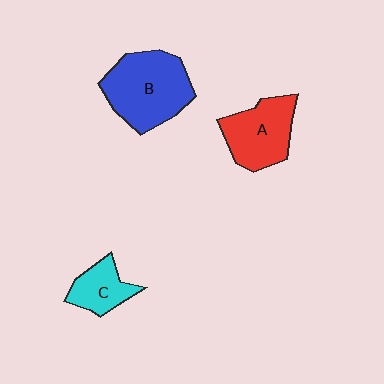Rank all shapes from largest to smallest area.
From largest to smallest: B (blue), A (red), C (cyan).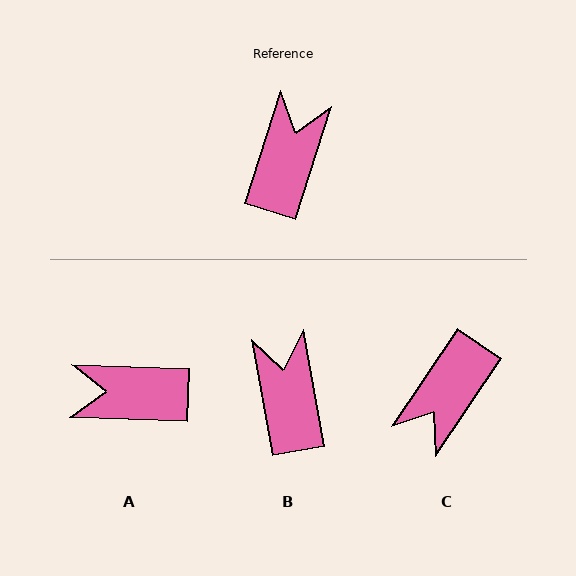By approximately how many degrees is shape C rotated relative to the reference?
Approximately 164 degrees counter-clockwise.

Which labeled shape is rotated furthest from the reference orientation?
C, about 164 degrees away.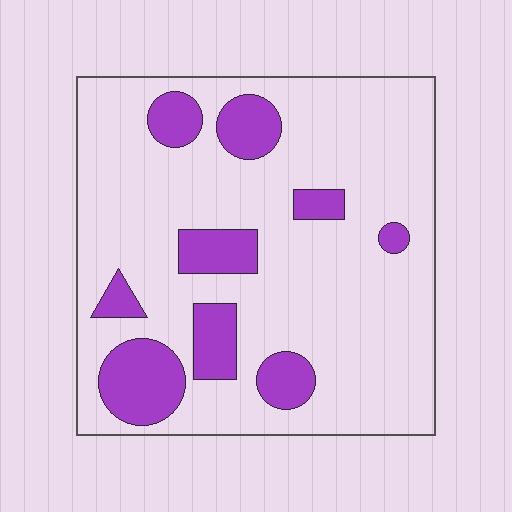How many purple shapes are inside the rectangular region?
9.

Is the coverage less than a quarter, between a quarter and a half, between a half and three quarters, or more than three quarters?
Less than a quarter.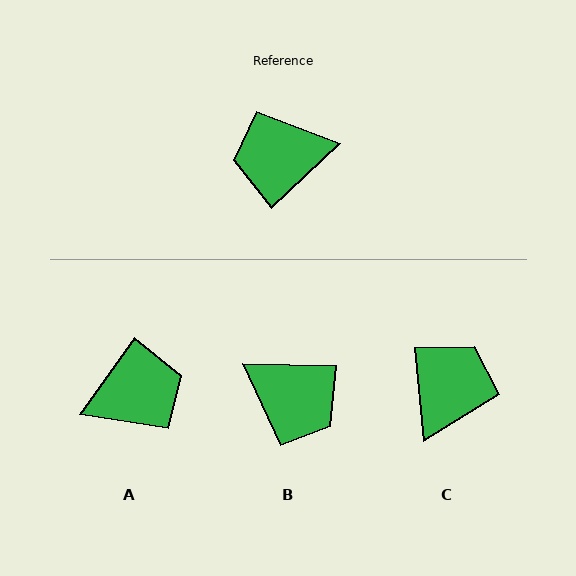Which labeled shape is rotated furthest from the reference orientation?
A, about 168 degrees away.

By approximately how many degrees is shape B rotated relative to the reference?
Approximately 136 degrees counter-clockwise.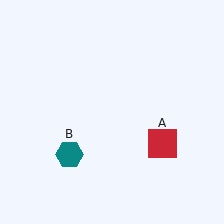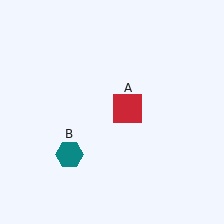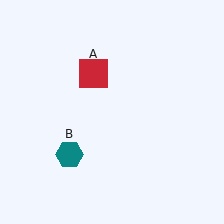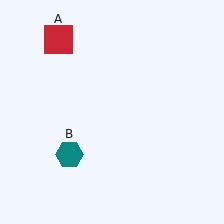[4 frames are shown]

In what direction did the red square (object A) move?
The red square (object A) moved up and to the left.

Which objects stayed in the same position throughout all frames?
Teal hexagon (object B) remained stationary.